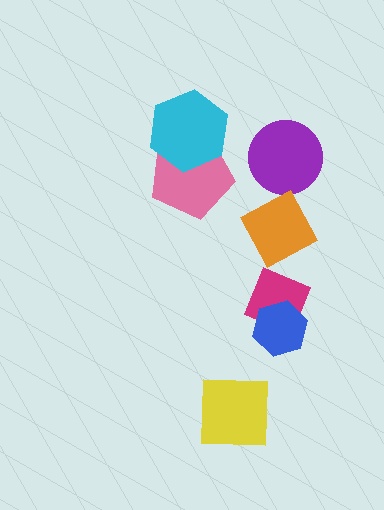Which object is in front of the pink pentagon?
The cyan hexagon is in front of the pink pentagon.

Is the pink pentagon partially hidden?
Yes, it is partially covered by another shape.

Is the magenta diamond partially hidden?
Yes, it is partially covered by another shape.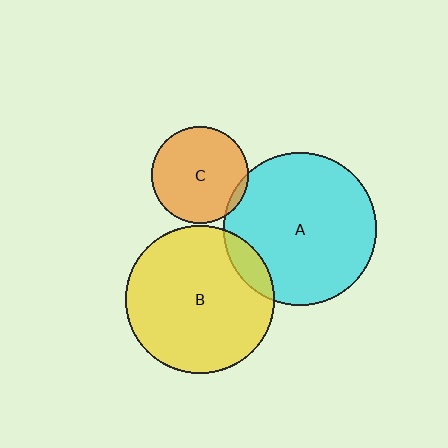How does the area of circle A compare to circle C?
Approximately 2.4 times.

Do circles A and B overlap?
Yes.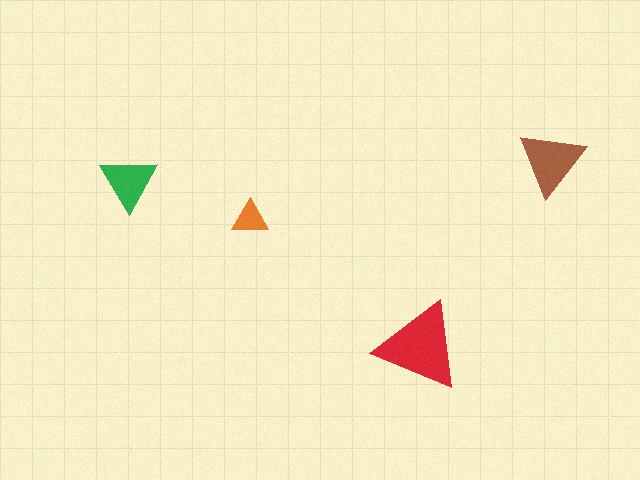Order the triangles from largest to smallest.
the red one, the brown one, the green one, the orange one.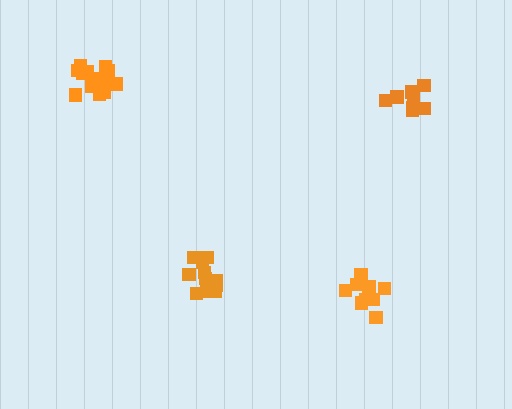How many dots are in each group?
Group 1: 11 dots, Group 2: 14 dots, Group 3: 9 dots, Group 4: 9 dots (43 total).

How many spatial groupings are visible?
There are 4 spatial groupings.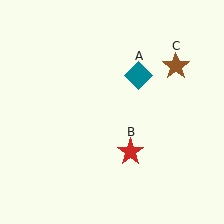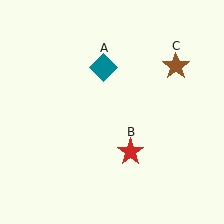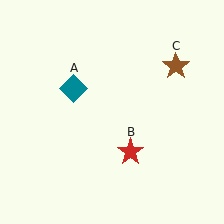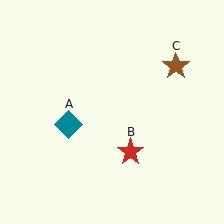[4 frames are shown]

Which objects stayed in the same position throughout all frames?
Red star (object B) and brown star (object C) remained stationary.